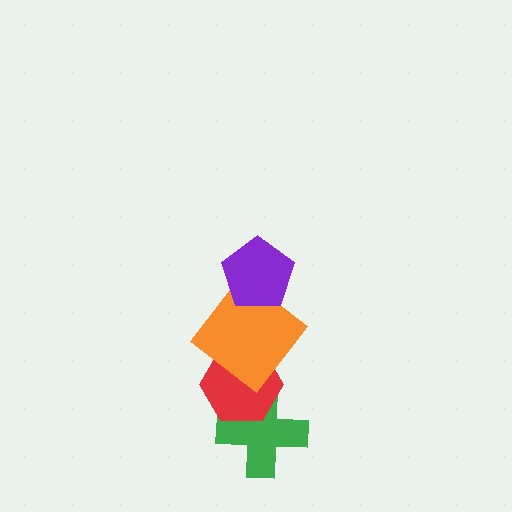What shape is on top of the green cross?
The red hexagon is on top of the green cross.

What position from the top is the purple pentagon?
The purple pentagon is 1st from the top.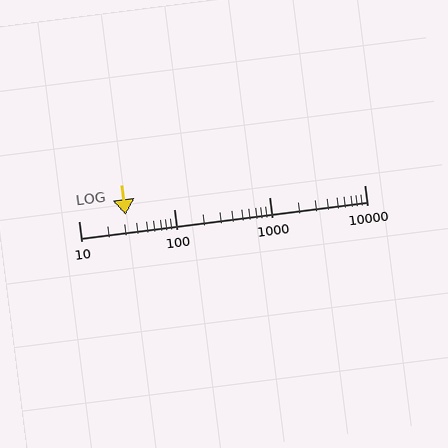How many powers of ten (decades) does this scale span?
The scale spans 3 decades, from 10 to 10000.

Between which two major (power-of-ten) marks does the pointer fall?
The pointer is between 10 and 100.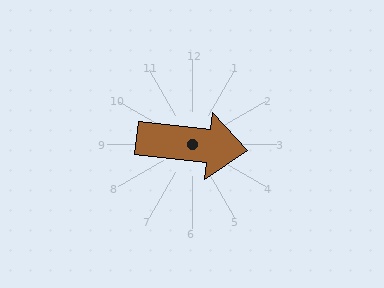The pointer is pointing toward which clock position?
Roughly 3 o'clock.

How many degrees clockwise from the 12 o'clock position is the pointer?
Approximately 96 degrees.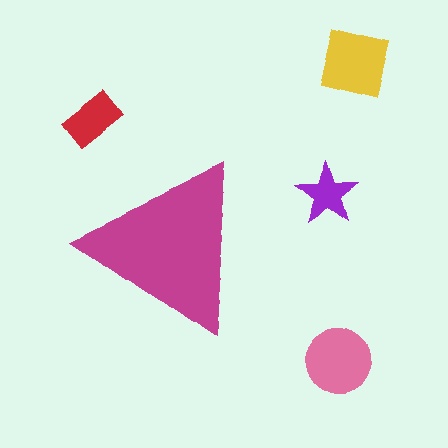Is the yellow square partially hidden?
No, the yellow square is fully visible.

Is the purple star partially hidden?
No, the purple star is fully visible.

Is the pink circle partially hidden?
No, the pink circle is fully visible.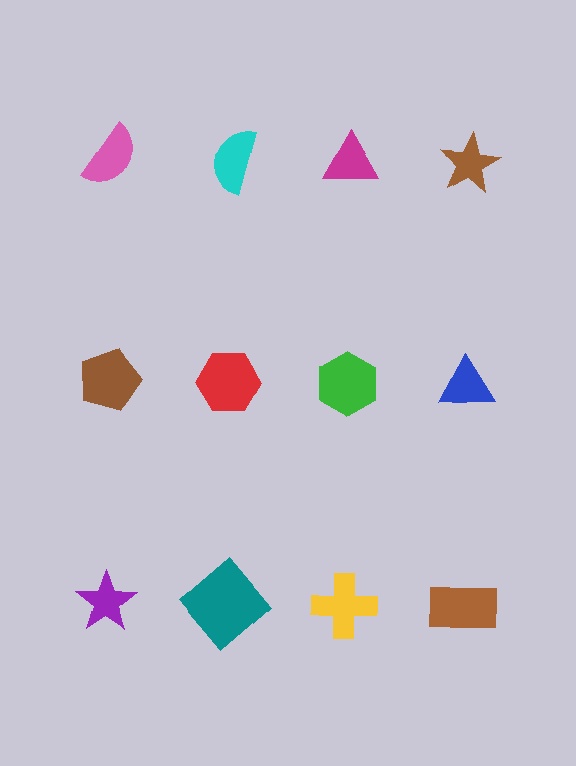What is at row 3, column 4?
A brown rectangle.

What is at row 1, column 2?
A cyan semicircle.